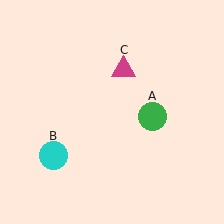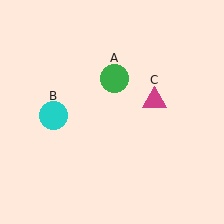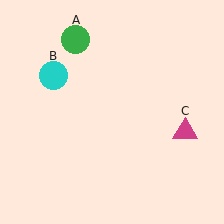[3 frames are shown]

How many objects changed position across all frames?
3 objects changed position: green circle (object A), cyan circle (object B), magenta triangle (object C).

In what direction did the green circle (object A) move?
The green circle (object A) moved up and to the left.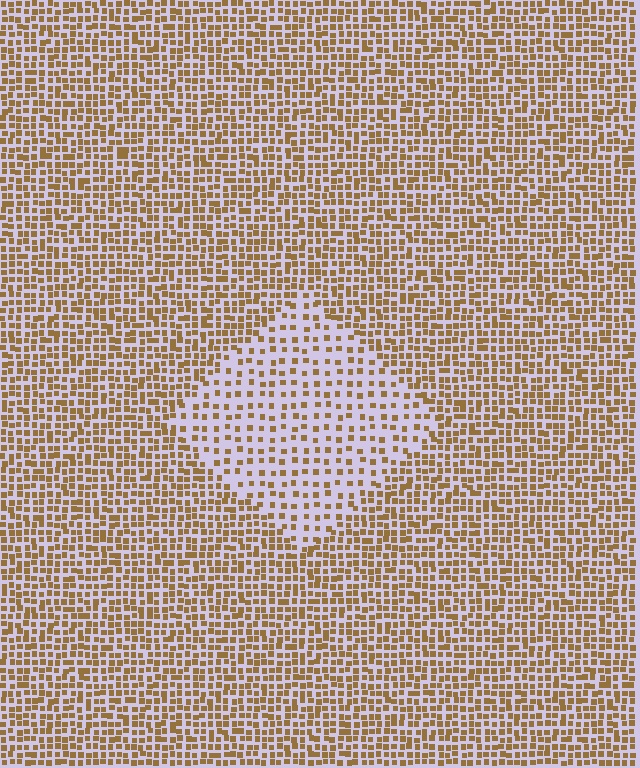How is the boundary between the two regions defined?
The boundary is defined by a change in element density (approximately 2.1x ratio). All elements are the same color, size, and shape.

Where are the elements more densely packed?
The elements are more densely packed outside the diamond boundary.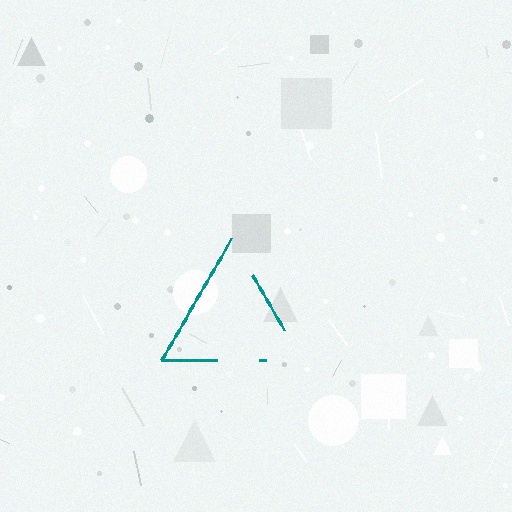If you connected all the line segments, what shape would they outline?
They would outline a triangle.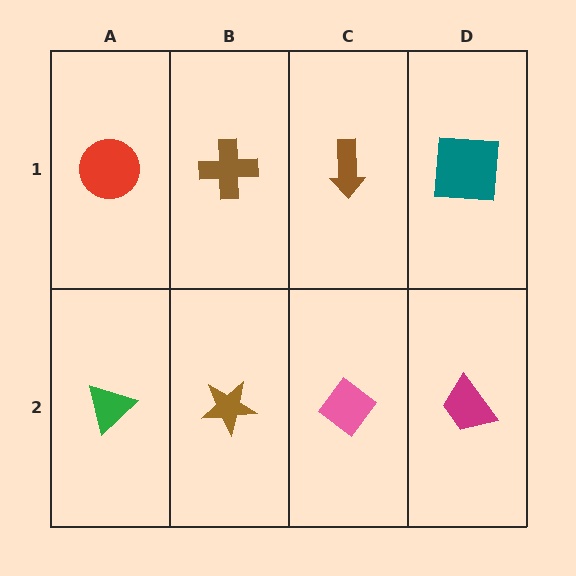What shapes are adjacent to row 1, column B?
A brown star (row 2, column B), a red circle (row 1, column A), a brown arrow (row 1, column C).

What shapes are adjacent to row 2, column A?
A red circle (row 1, column A), a brown star (row 2, column B).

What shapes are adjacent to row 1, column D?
A magenta trapezoid (row 2, column D), a brown arrow (row 1, column C).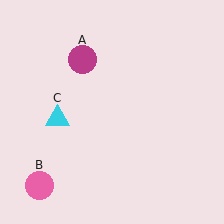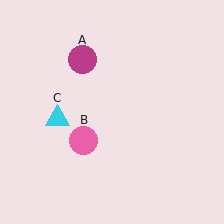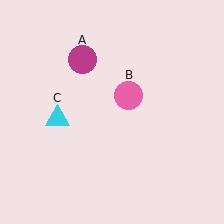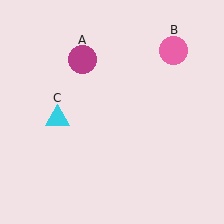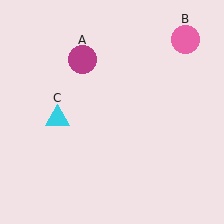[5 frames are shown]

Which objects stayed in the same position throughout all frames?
Magenta circle (object A) and cyan triangle (object C) remained stationary.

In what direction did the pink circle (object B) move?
The pink circle (object B) moved up and to the right.